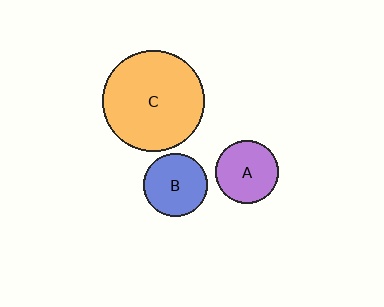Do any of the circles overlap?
No, none of the circles overlap.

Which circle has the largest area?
Circle C (orange).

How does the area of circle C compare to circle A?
Approximately 2.6 times.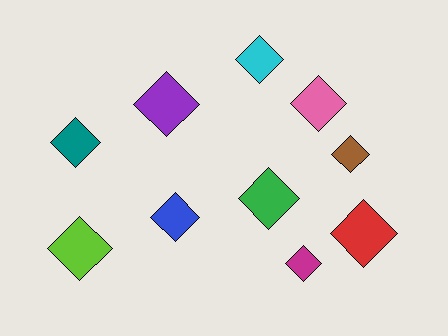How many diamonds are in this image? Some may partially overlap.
There are 10 diamonds.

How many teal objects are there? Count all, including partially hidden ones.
There is 1 teal object.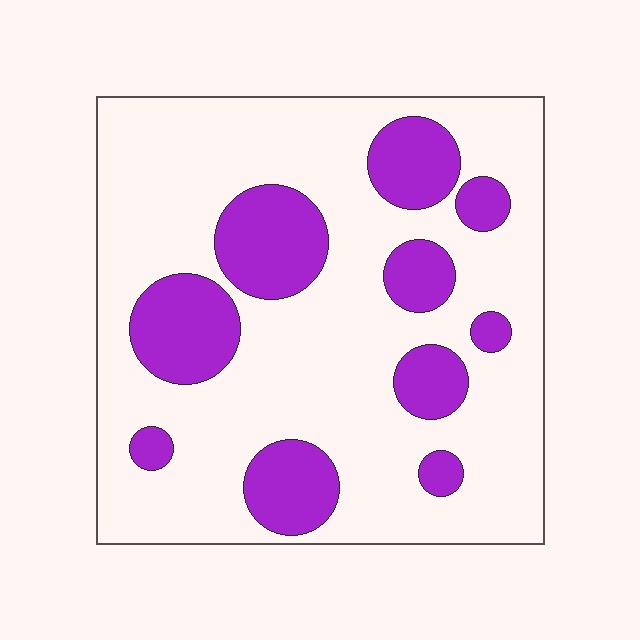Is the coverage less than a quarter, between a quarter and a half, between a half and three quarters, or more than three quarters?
Between a quarter and a half.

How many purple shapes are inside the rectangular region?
10.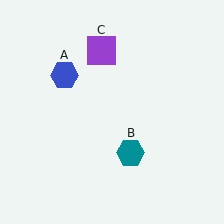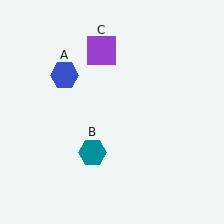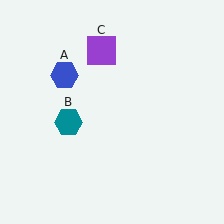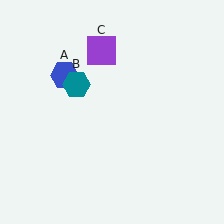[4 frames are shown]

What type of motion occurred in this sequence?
The teal hexagon (object B) rotated clockwise around the center of the scene.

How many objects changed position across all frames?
1 object changed position: teal hexagon (object B).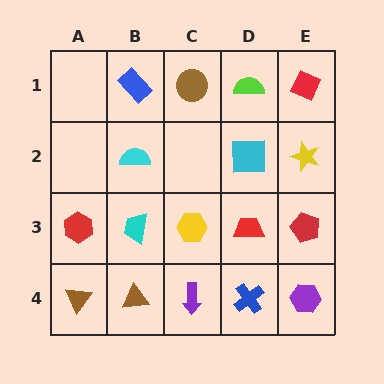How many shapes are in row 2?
3 shapes.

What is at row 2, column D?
A cyan square.